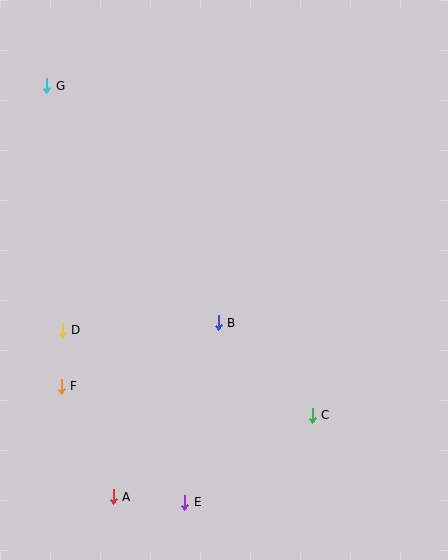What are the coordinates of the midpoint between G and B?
The midpoint between G and B is at (132, 204).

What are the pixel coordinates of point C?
Point C is at (312, 415).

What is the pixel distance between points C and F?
The distance between C and F is 253 pixels.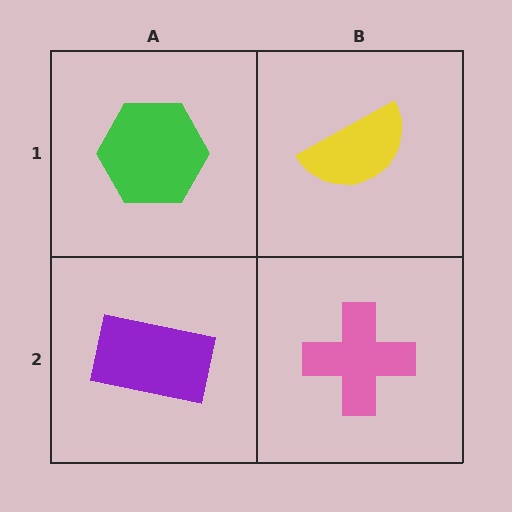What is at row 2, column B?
A pink cross.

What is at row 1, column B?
A yellow semicircle.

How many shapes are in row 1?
2 shapes.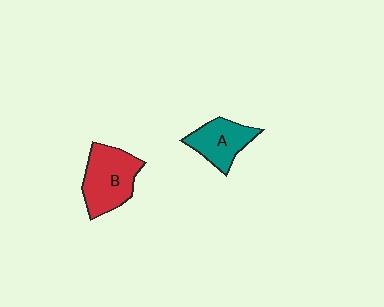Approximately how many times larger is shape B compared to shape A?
Approximately 1.3 times.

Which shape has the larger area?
Shape B (red).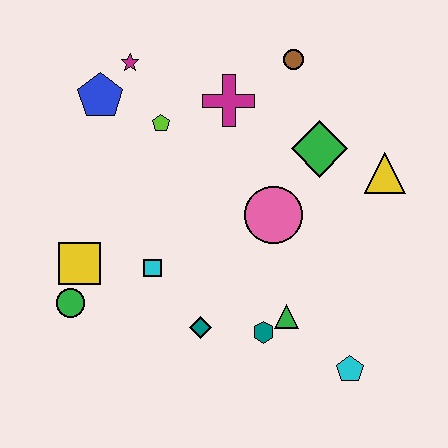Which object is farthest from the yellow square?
The yellow triangle is farthest from the yellow square.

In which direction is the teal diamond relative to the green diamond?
The teal diamond is below the green diamond.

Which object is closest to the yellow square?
The green circle is closest to the yellow square.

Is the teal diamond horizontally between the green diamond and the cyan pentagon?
No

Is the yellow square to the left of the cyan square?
Yes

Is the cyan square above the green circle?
Yes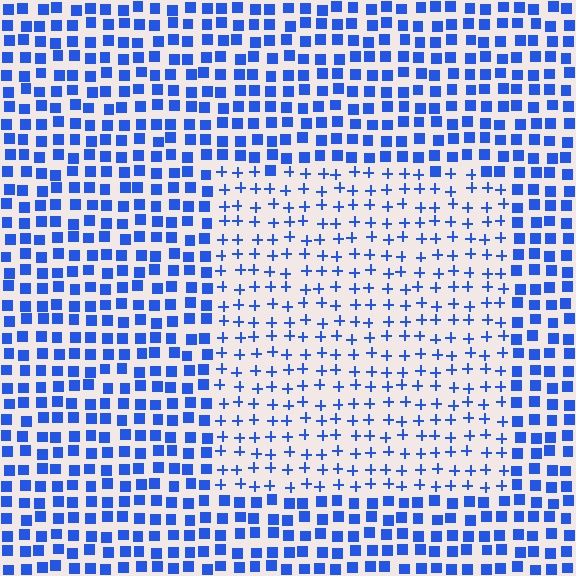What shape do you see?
I see a rectangle.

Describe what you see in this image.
The image is filled with small blue elements arranged in a uniform grid. A rectangle-shaped region contains plus signs, while the surrounding area contains squares. The boundary is defined purely by the change in element shape.